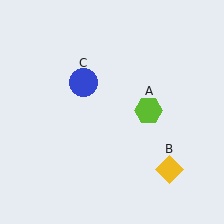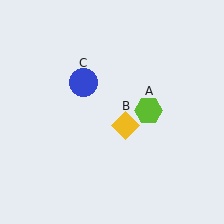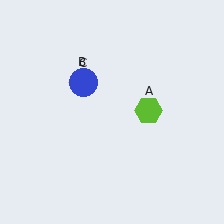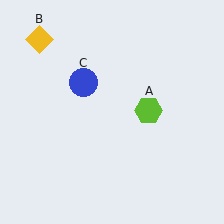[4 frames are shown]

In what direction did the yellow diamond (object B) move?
The yellow diamond (object B) moved up and to the left.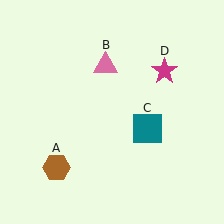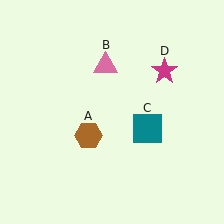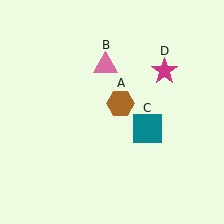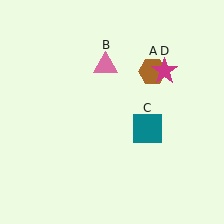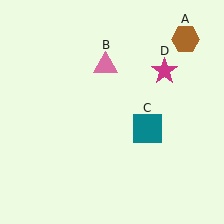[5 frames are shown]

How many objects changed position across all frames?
1 object changed position: brown hexagon (object A).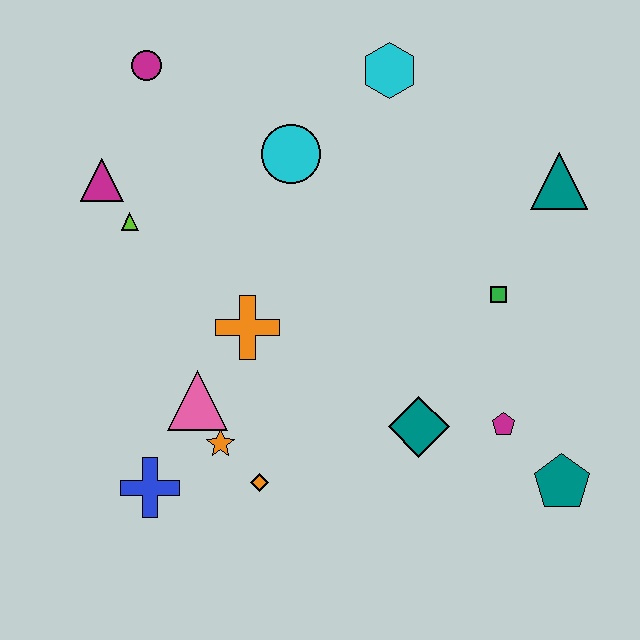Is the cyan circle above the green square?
Yes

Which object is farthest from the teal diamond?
The magenta circle is farthest from the teal diamond.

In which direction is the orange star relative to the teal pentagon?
The orange star is to the left of the teal pentagon.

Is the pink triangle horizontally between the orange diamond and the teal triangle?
No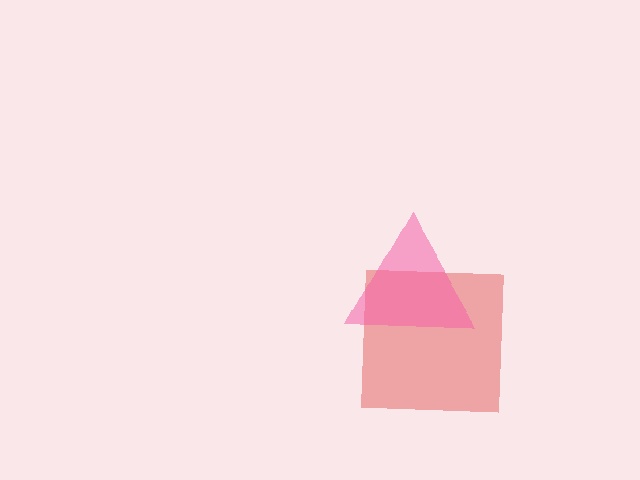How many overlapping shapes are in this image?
There are 2 overlapping shapes in the image.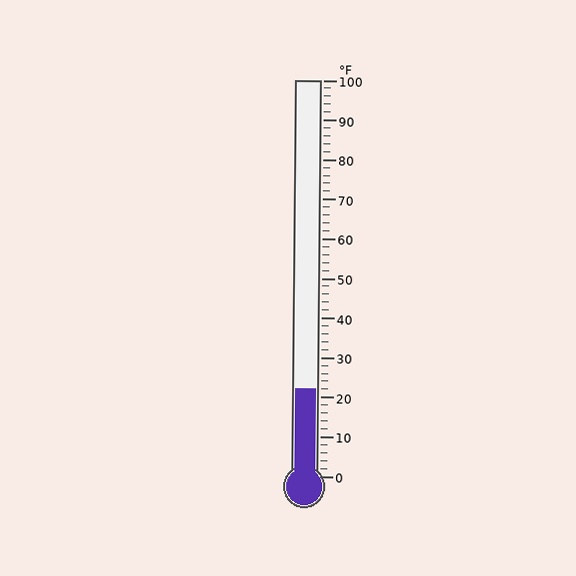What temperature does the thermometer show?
The thermometer shows approximately 22°F.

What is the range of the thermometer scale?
The thermometer scale ranges from 0°F to 100°F.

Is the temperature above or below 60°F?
The temperature is below 60°F.